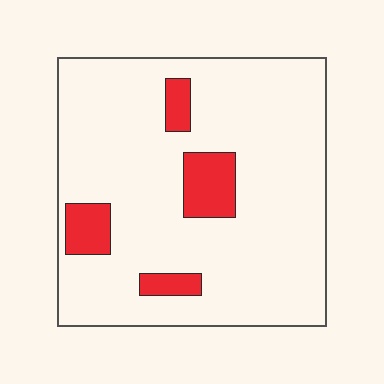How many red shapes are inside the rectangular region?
4.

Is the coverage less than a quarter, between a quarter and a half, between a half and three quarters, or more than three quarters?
Less than a quarter.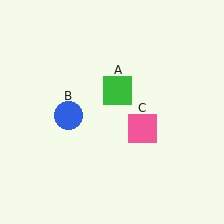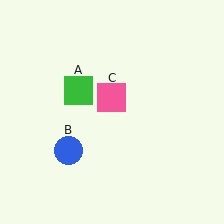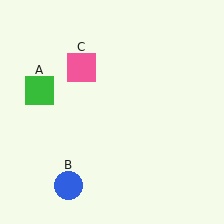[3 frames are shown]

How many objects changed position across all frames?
3 objects changed position: green square (object A), blue circle (object B), pink square (object C).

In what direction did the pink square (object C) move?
The pink square (object C) moved up and to the left.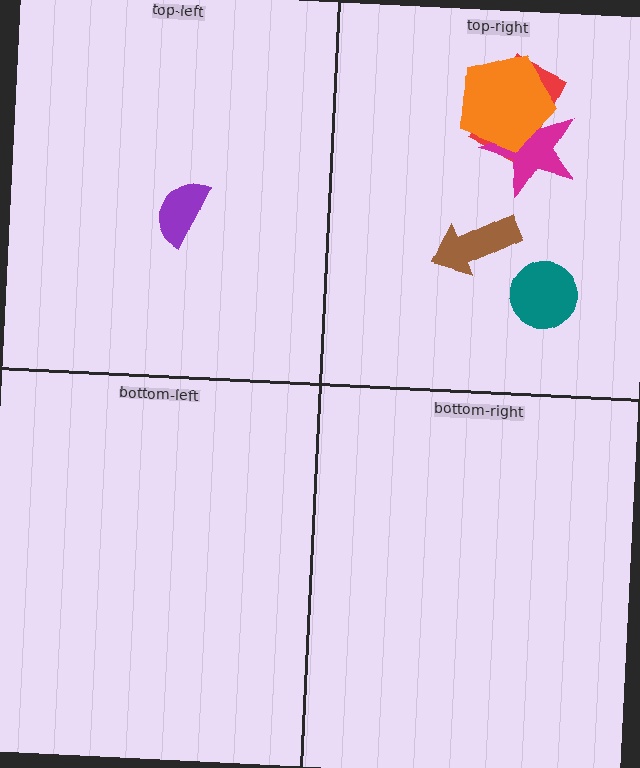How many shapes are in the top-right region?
5.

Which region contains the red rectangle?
The top-right region.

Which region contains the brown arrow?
The top-right region.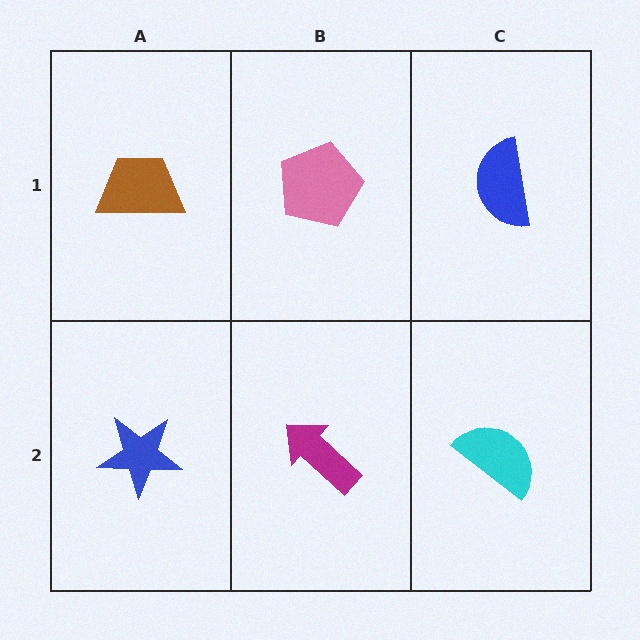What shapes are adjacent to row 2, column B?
A pink pentagon (row 1, column B), a blue star (row 2, column A), a cyan semicircle (row 2, column C).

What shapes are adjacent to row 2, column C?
A blue semicircle (row 1, column C), a magenta arrow (row 2, column B).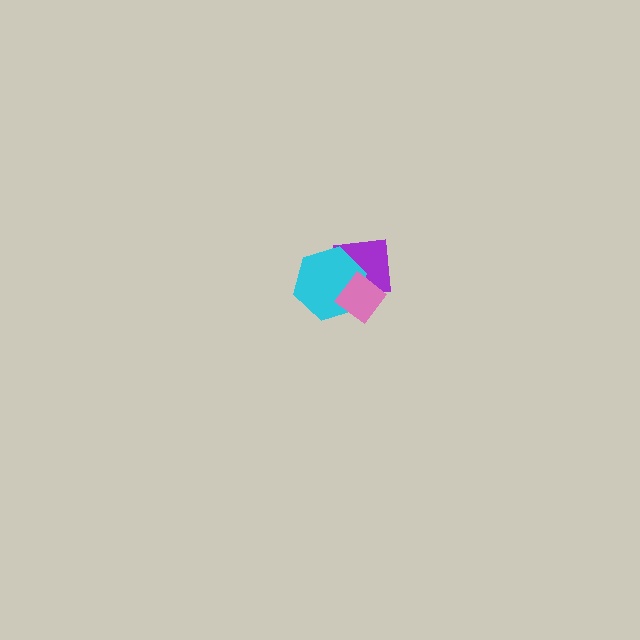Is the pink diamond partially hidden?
No, no other shape covers it.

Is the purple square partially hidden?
Yes, it is partially covered by another shape.